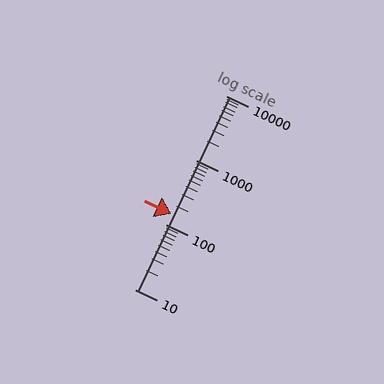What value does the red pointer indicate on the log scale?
The pointer indicates approximately 150.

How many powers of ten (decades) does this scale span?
The scale spans 3 decades, from 10 to 10000.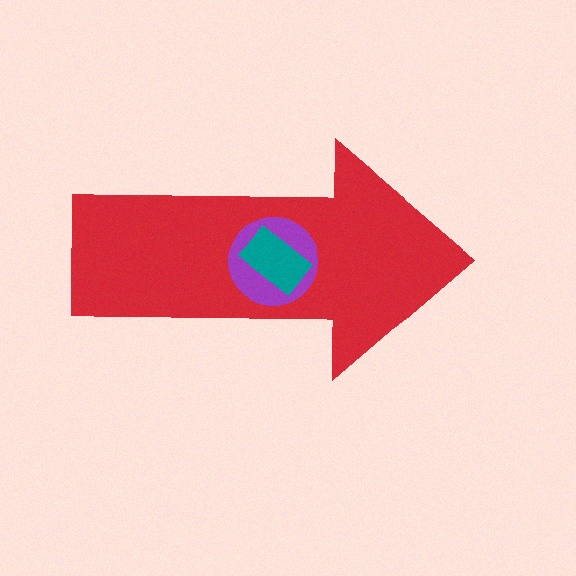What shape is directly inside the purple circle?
The teal rectangle.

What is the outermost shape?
The red arrow.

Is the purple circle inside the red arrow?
Yes.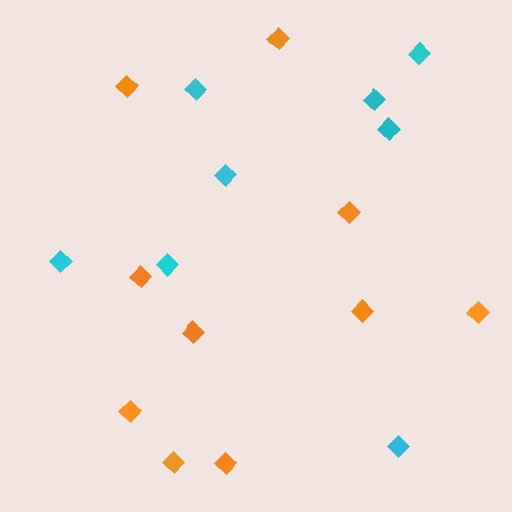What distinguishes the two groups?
There are 2 groups: one group of orange diamonds (10) and one group of cyan diamonds (8).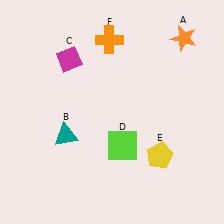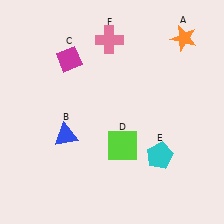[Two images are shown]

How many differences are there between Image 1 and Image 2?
There are 3 differences between the two images.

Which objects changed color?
B changed from teal to blue. E changed from yellow to cyan. F changed from orange to pink.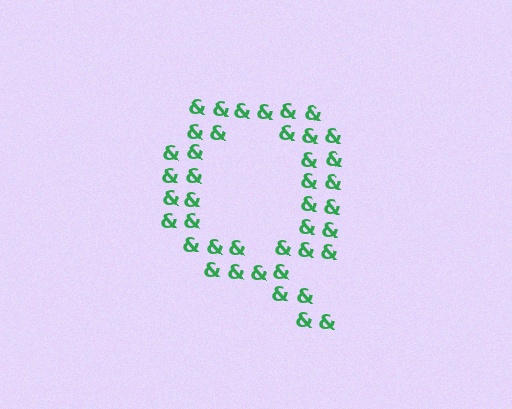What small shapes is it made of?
It is made of small ampersands.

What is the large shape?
The large shape is the letter Q.